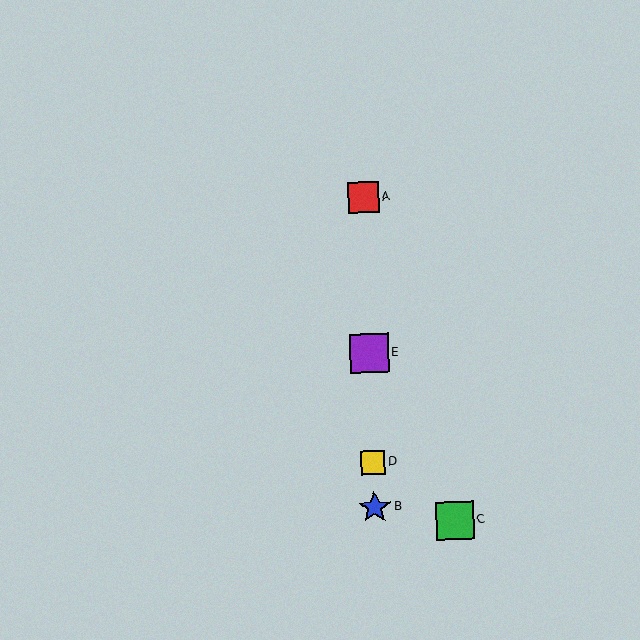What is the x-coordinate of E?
Object E is at x≈369.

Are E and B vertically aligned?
Yes, both are at x≈369.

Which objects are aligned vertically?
Objects A, B, D, E are aligned vertically.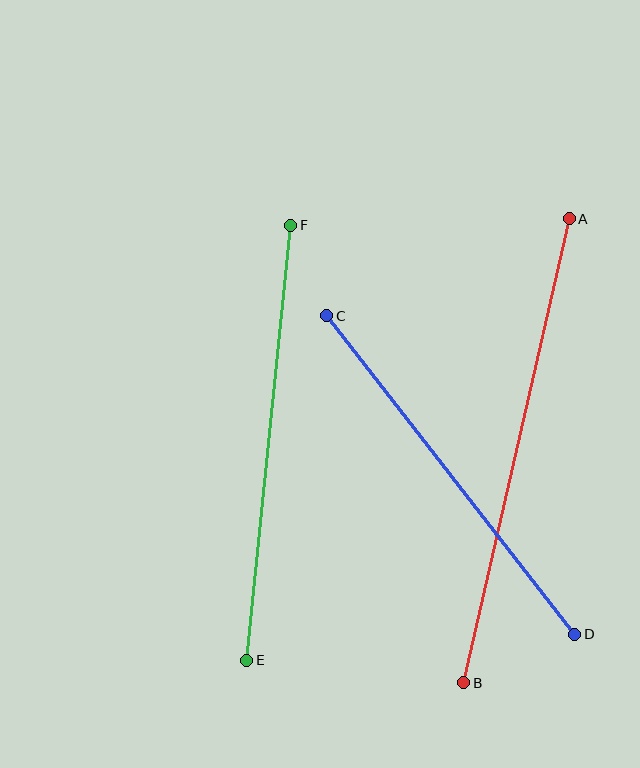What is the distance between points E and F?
The distance is approximately 437 pixels.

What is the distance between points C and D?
The distance is approximately 404 pixels.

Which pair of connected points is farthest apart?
Points A and B are farthest apart.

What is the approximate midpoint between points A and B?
The midpoint is at approximately (517, 451) pixels.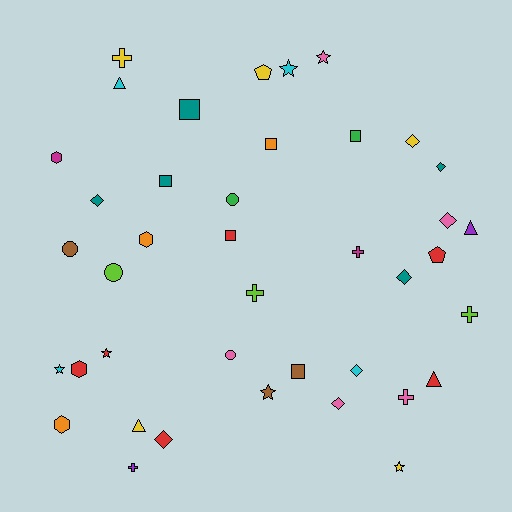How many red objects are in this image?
There are 6 red objects.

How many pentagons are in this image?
There are 2 pentagons.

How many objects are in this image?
There are 40 objects.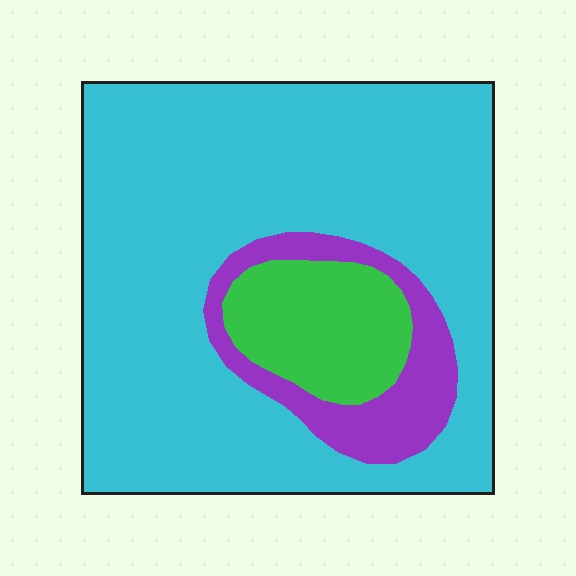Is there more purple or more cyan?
Cyan.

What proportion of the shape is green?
Green takes up about one eighth (1/8) of the shape.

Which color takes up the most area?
Cyan, at roughly 75%.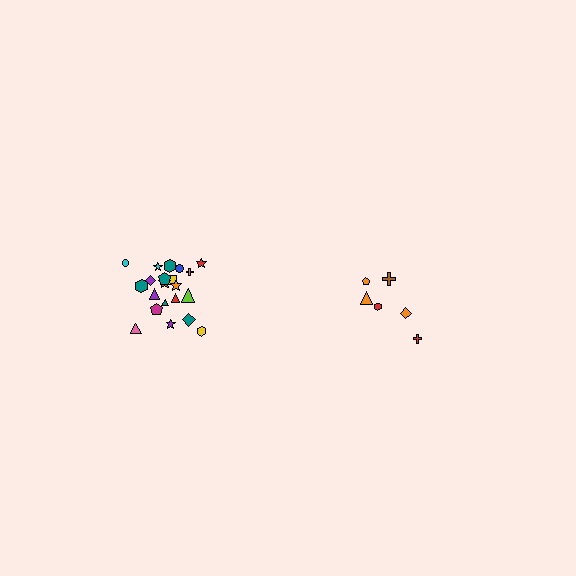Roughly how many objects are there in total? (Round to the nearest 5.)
Roughly 30 objects in total.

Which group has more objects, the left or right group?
The left group.